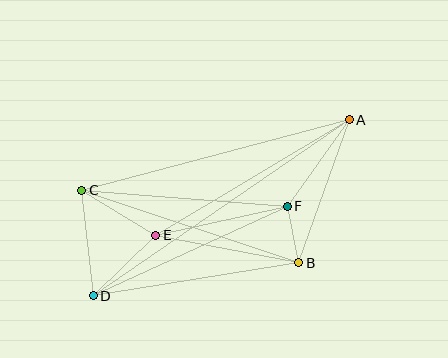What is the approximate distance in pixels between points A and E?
The distance between A and E is approximately 226 pixels.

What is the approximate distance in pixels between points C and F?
The distance between C and F is approximately 206 pixels.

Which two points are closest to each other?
Points B and F are closest to each other.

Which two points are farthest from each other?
Points A and D are farthest from each other.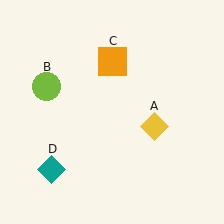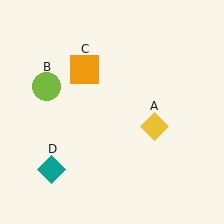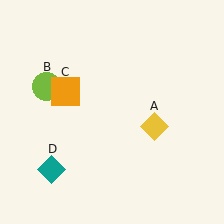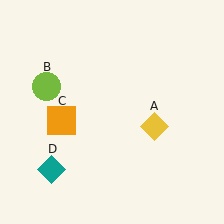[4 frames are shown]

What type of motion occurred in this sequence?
The orange square (object C) rotated counterclockwise around the center of the scene.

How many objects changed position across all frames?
1 object changed position: orange square (object C).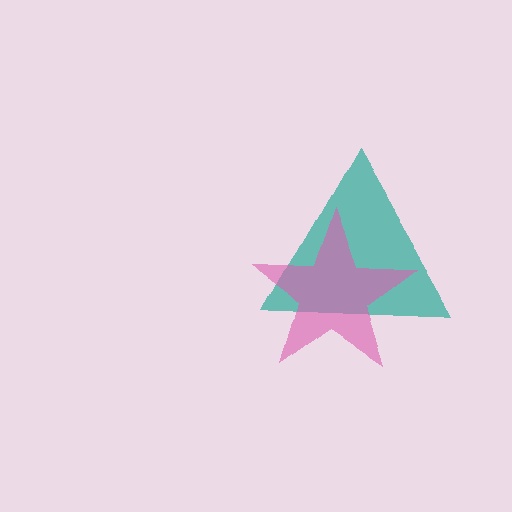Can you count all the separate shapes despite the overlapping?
Yes, there are 2 separate shapes.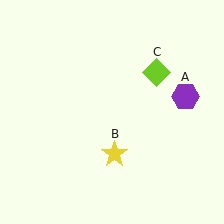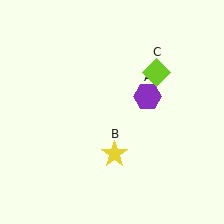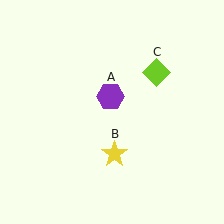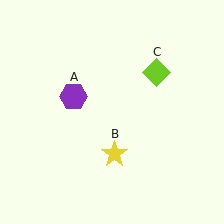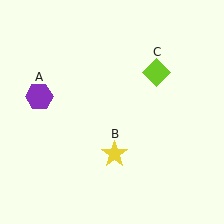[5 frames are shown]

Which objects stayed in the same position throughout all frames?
Yellow star (object B) and lime diamond (object C) remained stationary.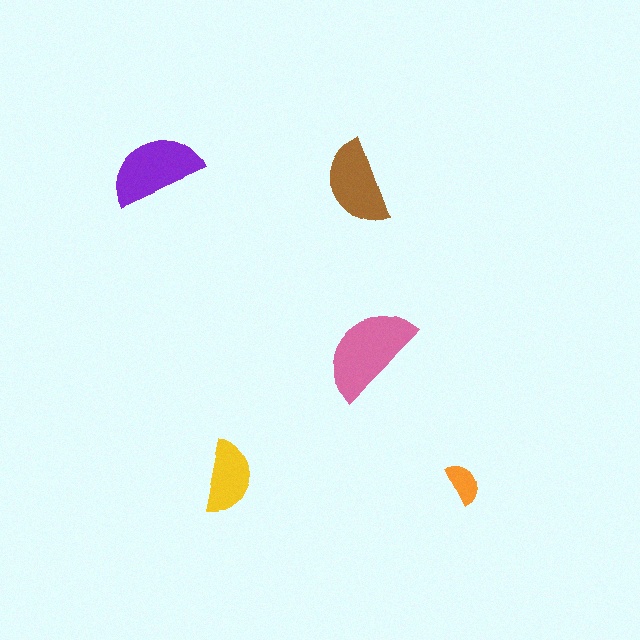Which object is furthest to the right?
The orange semicircle is rightmost.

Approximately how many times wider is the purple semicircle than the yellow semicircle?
About 1.5 times wider.